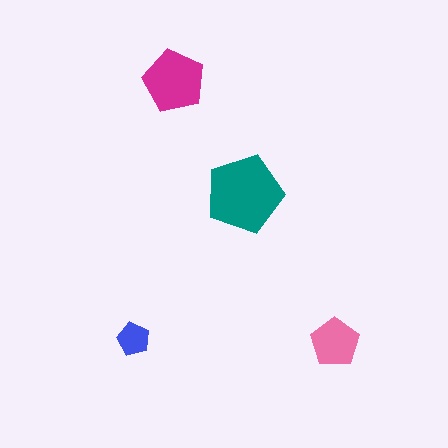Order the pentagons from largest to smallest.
the teal one, the magenta one, the pink one, the blue one.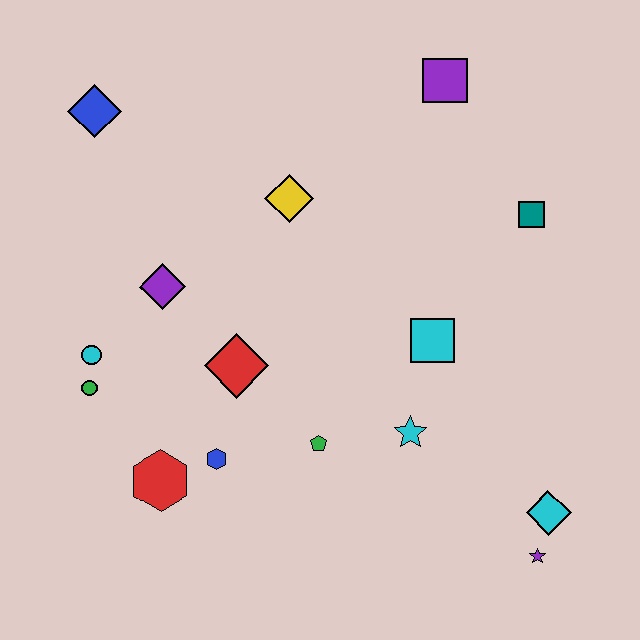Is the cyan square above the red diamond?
Yes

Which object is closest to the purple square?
The teal square is closest to the purple square.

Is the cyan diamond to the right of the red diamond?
Yes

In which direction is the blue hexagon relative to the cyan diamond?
The blue hexagon is to the left of the cyan diamond.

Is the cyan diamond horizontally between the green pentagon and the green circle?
No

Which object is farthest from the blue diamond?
The purple star is farthest from the blue diamond.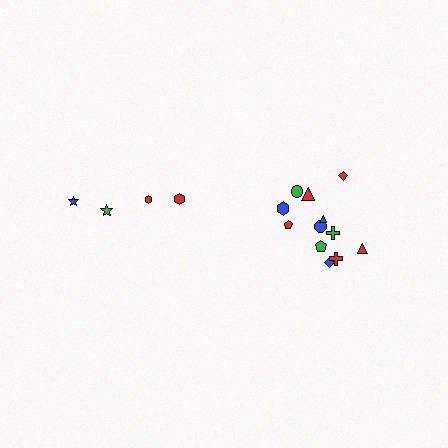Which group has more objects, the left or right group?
The right group.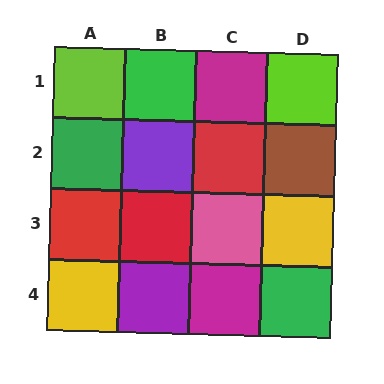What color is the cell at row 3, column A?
Red.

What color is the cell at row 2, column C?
Red.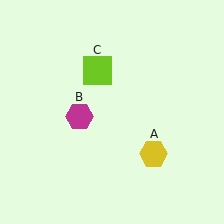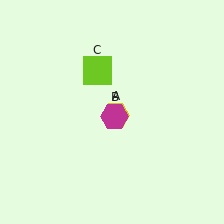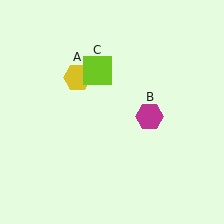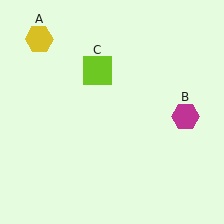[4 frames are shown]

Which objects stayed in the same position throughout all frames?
Lime square (object C) remained stationary.